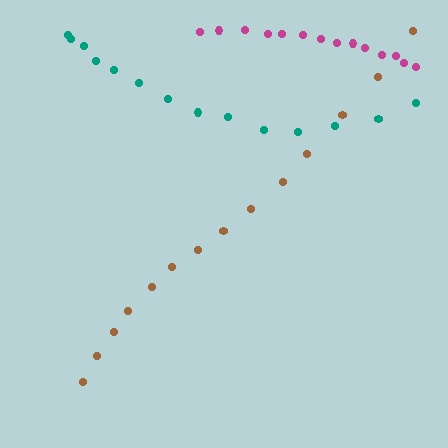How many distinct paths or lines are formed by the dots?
There are 3 distinct paths.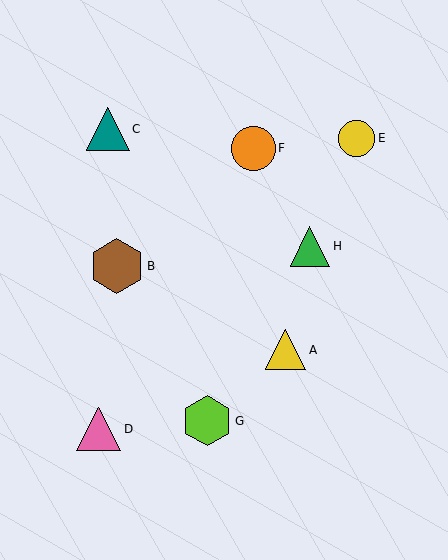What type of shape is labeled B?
Shape B is a brown hexagon.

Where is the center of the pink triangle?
The center of the pink triangle is at (99, 429).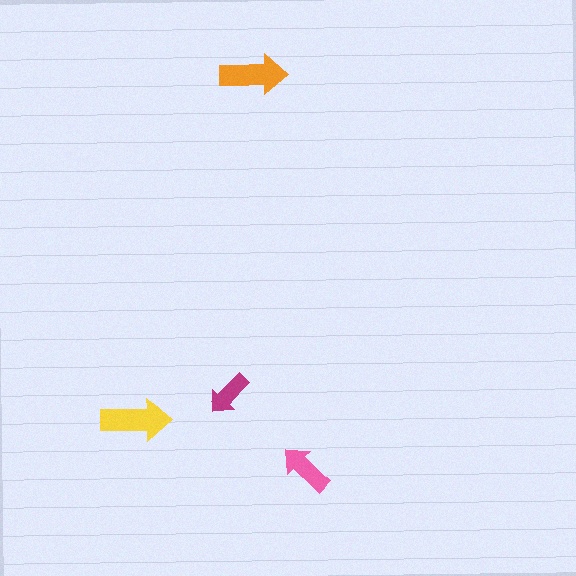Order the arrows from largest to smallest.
the yellow one, the orange one, the pink one, the magenta one.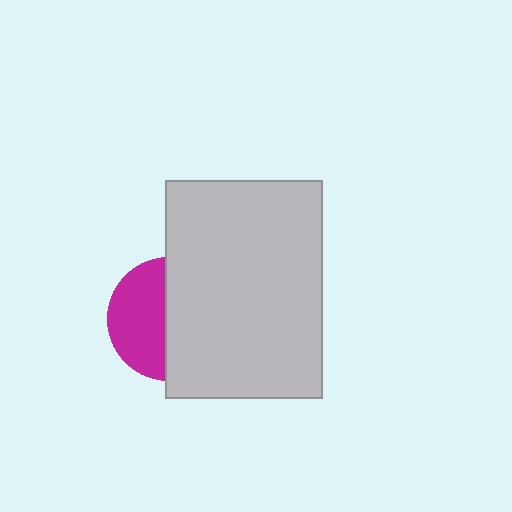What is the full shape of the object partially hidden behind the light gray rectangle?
The partially hidden object is a magenta circle.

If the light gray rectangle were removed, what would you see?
You would see the complete magenta circle.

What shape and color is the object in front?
The object in front is a light gray rectangle.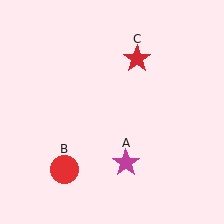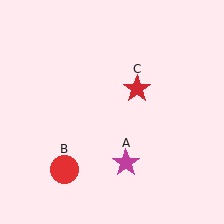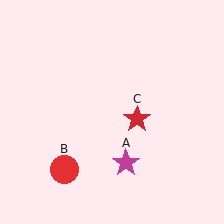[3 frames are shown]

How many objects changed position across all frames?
1 object changed position: red star (object C).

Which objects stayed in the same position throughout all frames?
Magenta star (object A) and red circle (object B) remained stationary.